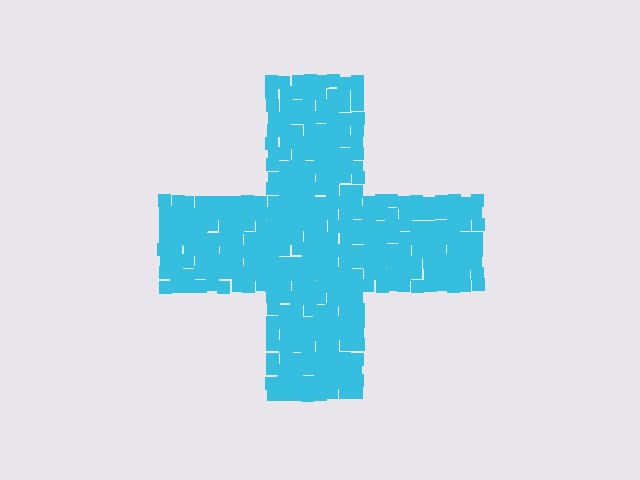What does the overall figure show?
The overall figure shows a cross.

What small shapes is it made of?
It is made of small squares.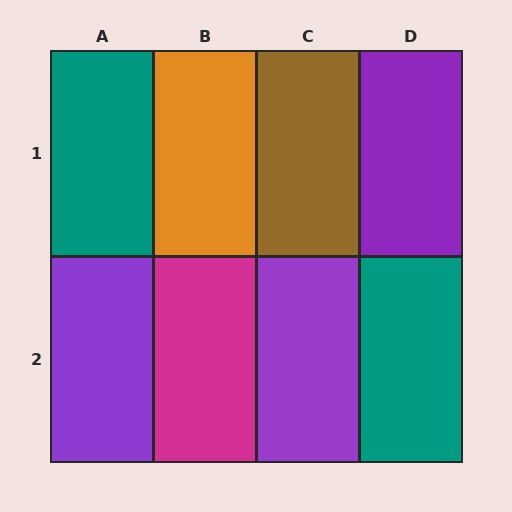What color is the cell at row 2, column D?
Teal.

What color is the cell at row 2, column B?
Magenta.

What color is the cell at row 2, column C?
Purple.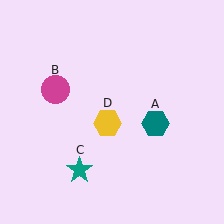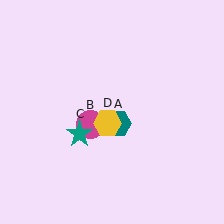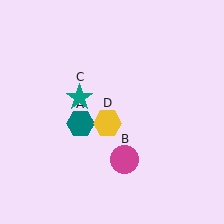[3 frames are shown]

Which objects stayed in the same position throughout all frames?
Yellow hexagon (object D) remained stationary.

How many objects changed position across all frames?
3 objects changed position: teal hexagon (object A), magenta circle (object B), teal star (object C).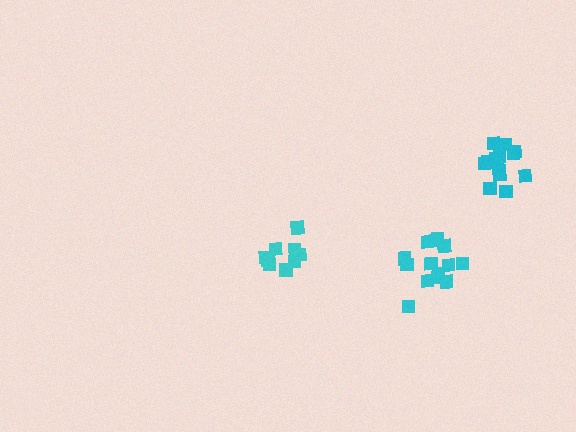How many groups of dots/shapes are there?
There are 3 groups.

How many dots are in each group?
Group 1: 9 dots, Group 2: 14 dots, Group 3: 14 dots (37 total).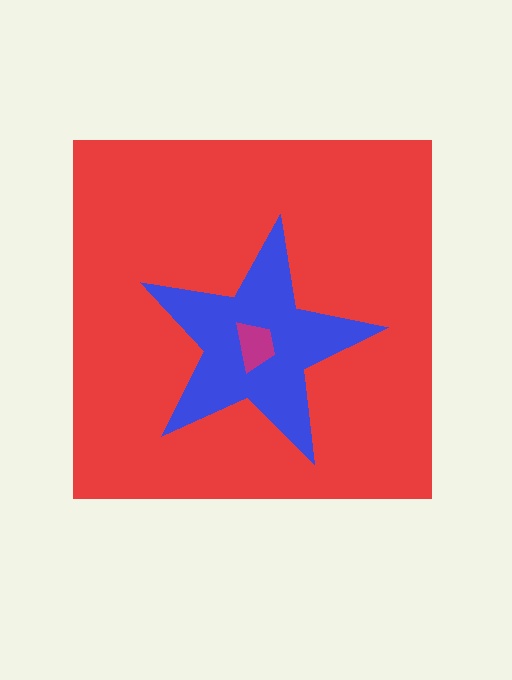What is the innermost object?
The magenta trapezoid.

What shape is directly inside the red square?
The blue star.